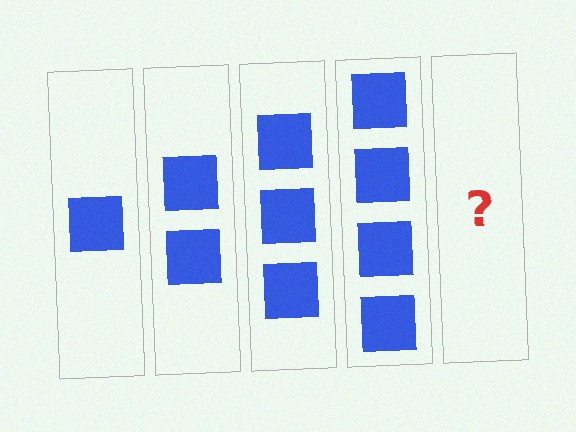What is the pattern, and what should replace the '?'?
The pattern is that each step adds one more square. The '?' should be 5 squares.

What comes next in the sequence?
The next element should be 5 squares.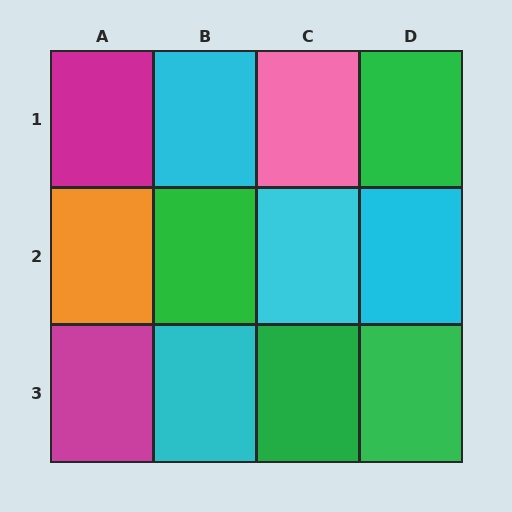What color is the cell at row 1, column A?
Magenta.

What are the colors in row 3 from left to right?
Magenta, cyan, green, green.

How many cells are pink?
1 cell is pink.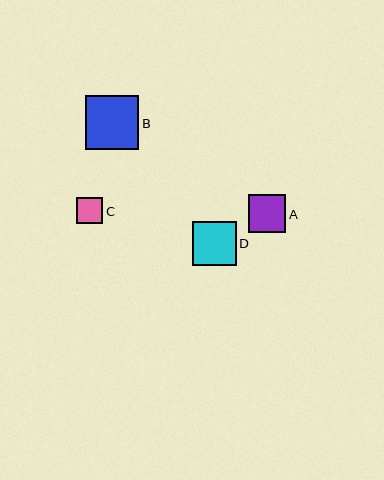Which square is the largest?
Square B is the largest with a size of approximately 53 pixels.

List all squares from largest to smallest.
From largest to smallest: B, D, A, C.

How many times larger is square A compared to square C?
Square A is approximately 1.4 times the size of square C.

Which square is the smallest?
Square C is the smallest with a size of approximately 27 pixels.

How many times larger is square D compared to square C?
Square D is approximately 1.7 times the size of square C.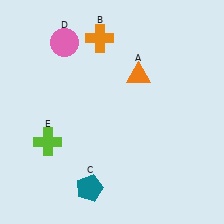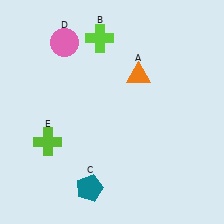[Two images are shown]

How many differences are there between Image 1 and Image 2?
There is 1 difference between the two images.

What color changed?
The cross (B) changed from orange in Image 1 to lime in Image 2.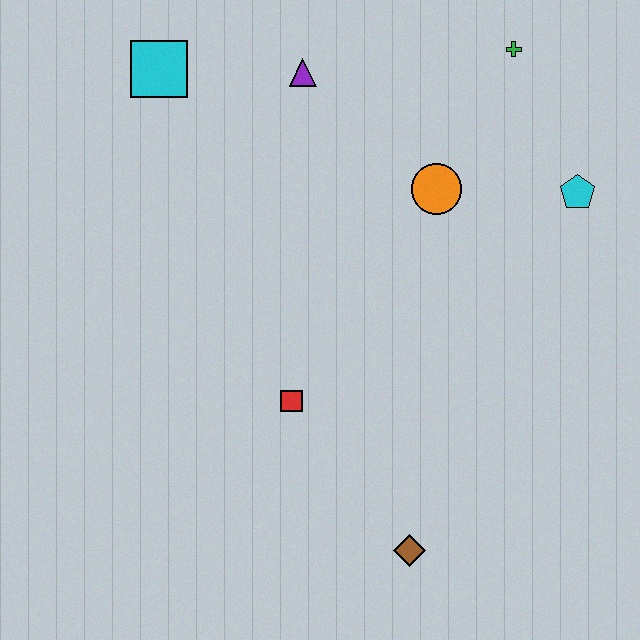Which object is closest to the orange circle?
The cyan pentagon is closest to the orange circle.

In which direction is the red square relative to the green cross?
The red square is below the green cross.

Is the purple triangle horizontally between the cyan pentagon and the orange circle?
No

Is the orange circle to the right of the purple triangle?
Yes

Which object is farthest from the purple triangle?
The brown diamond is farthest from the purple triangle.